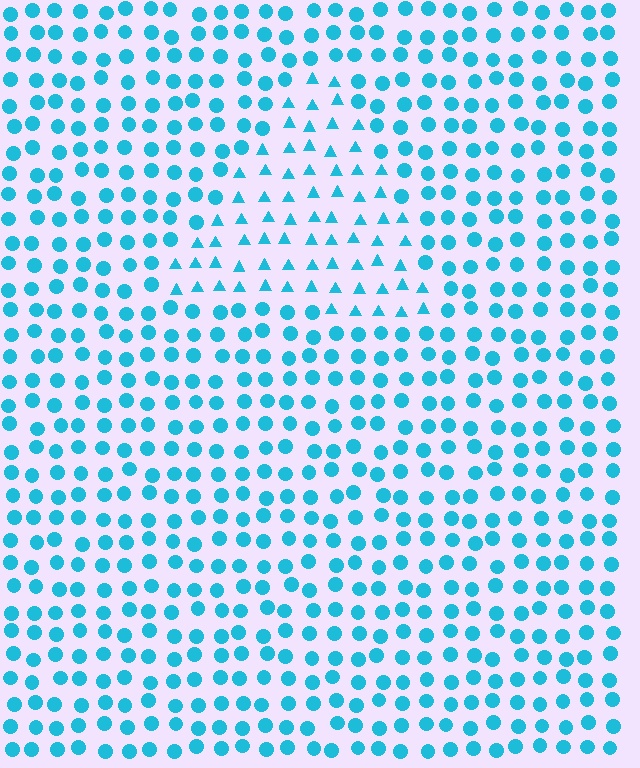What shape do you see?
I see a triangle.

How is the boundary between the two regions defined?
The boundary is defined by a change in element shape: triangles inside vs. circles outside. All elements share the same color and spacing.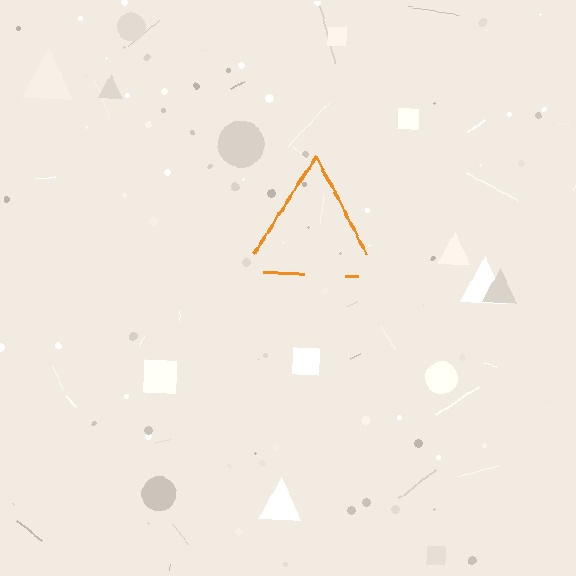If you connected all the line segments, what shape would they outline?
They would outline a triangle.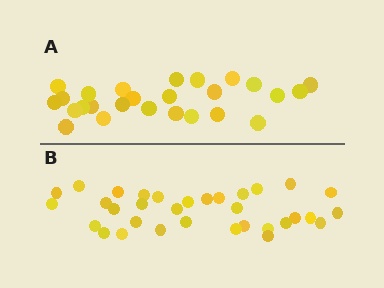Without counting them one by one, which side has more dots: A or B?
Region B (the bottom region) has more dots.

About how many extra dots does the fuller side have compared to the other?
Region B has roughly 8 or so more dots than region A.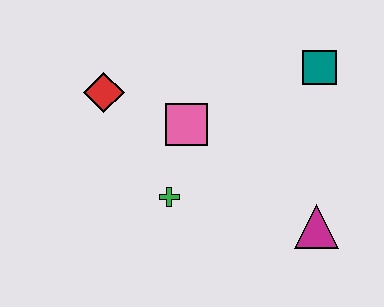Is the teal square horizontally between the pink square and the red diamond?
No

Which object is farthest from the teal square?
The red diamond is farthest from the teal square.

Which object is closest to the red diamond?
The pink square is closest to the red diamond.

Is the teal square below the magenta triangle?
No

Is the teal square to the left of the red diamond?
No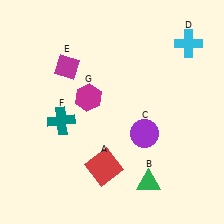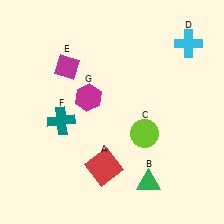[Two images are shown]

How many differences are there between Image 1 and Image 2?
There is 1 difference between the two images.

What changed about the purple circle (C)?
In Image 1, C is purple. In Image 2, it changed to lime.